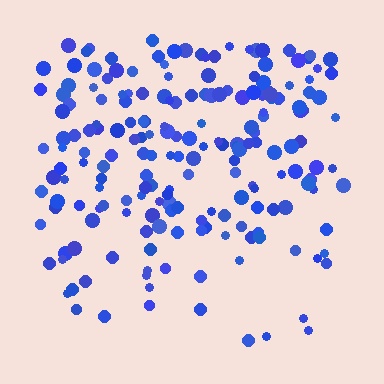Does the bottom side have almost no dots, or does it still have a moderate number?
Still a moderate number, just noticeably fewer than the top.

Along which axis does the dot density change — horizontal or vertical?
Vertical.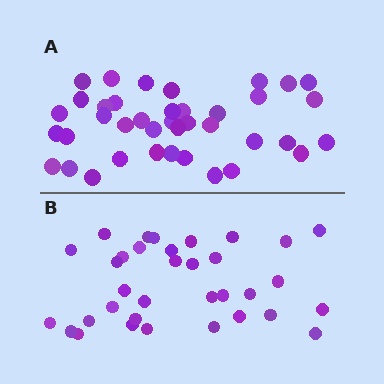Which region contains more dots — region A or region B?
Region A (the top region) has more dots.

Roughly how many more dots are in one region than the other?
Region A has about 5 more dots than region B.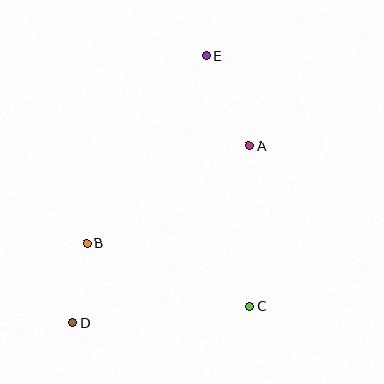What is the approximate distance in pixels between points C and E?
The distance between C and E is approximately 254 pixels.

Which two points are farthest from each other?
Points D and E are farthest from each other.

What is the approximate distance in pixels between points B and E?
The distance between B and E is approximately 222 pixels.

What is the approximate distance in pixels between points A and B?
The distance between A and B is approximately 189 pixels.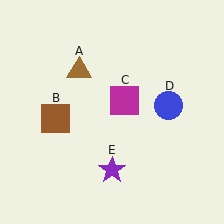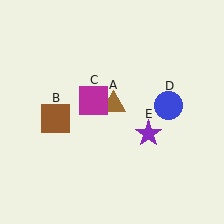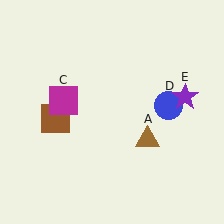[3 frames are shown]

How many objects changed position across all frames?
3 objects changed position: brown triangle (object A), magenta square (object C), purple star (object E).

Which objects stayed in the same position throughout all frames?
Brown square (object B) and blue circle (object D) remained stationary.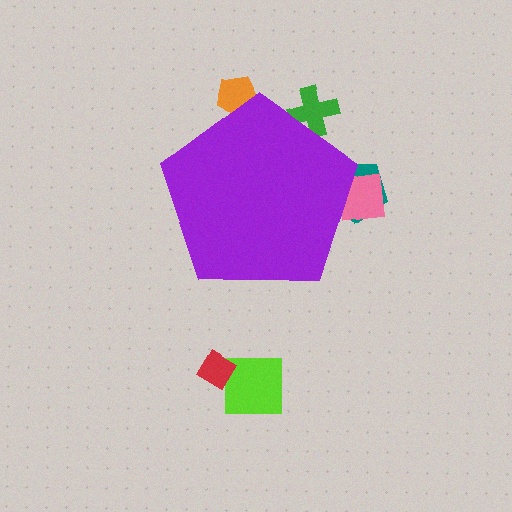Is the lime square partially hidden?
No, the lime square is fully visible.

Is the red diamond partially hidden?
No, the red diamond is fully visible.